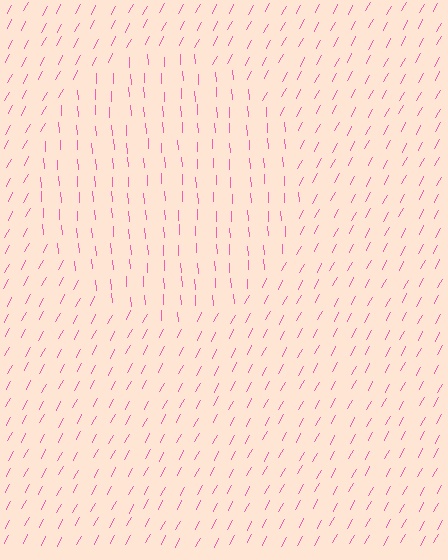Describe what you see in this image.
The image is filled with small pink line segments. A circle region in the image has lines oriented differently from the surrounding lines, creating a visible texture boundary.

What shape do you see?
I see a circle.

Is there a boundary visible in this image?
Yes, there is a texture boundary formed by a change in line orientation.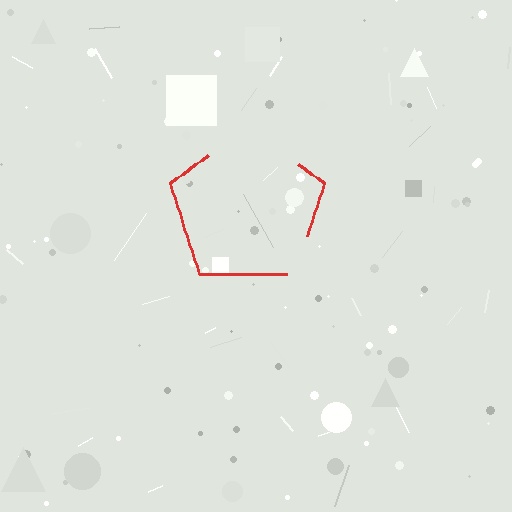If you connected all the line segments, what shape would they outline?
They would outline a pentagon.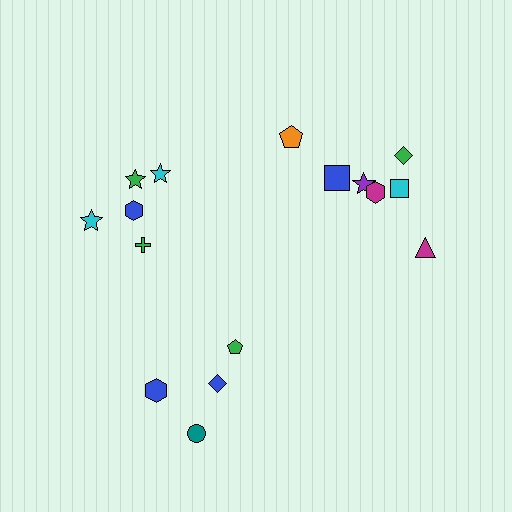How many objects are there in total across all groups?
There are 16 objects.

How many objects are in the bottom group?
There are 4 objects.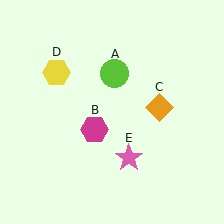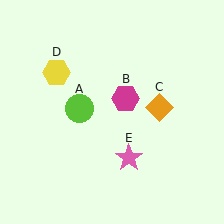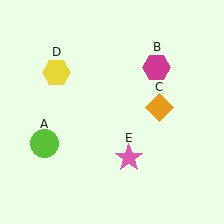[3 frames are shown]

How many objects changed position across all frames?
2 objects changed position: lime circle (object A), magenta hexagon (object B).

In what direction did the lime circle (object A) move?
The lime circle (object A) moved down and to the left.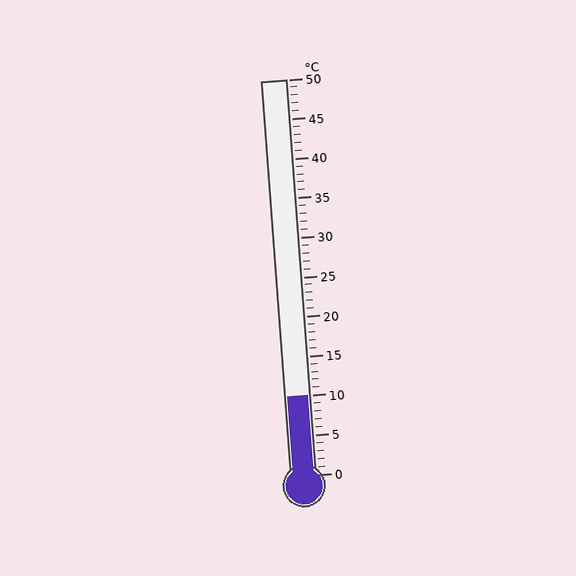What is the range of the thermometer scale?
The thermometer scale ranges from 0°C to 50°C.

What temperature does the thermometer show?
The thermometer shows approximately 10°C.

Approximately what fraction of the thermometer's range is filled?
The thermometer is filled to approximately 20% of its range.